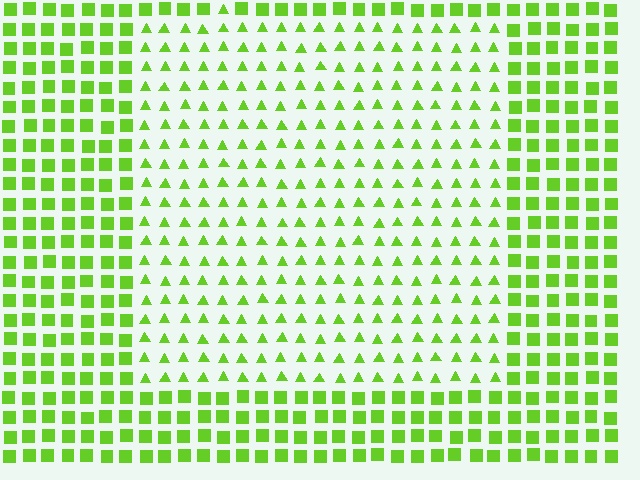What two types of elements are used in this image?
The image uses triangles inside the rectangle region and squares outside it.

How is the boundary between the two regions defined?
The boundary is defined by a change in element shape: triangles inside vs. squares outside. All elements share the same color and spacing.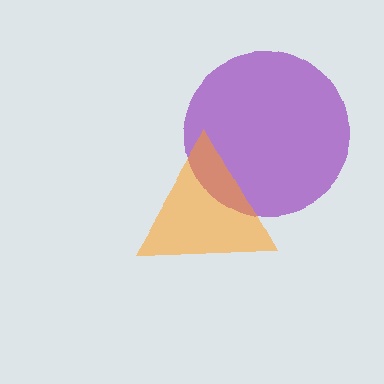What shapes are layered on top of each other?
The layered shapes are: a purple circle, an orange triangle.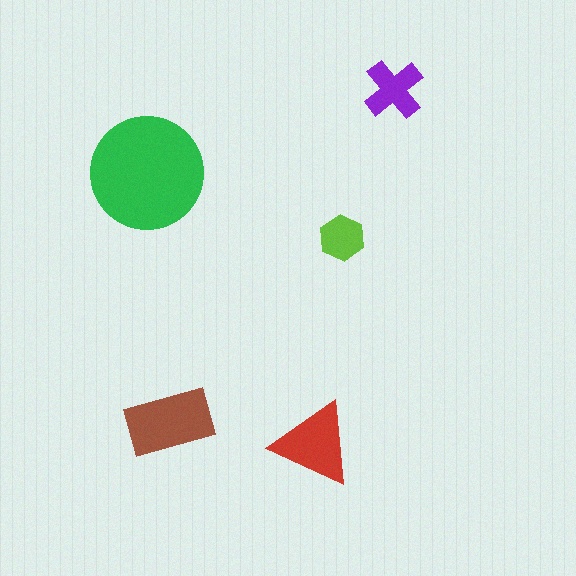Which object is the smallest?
The lime hexagon.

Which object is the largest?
The green circle.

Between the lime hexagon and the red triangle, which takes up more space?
The red triangle.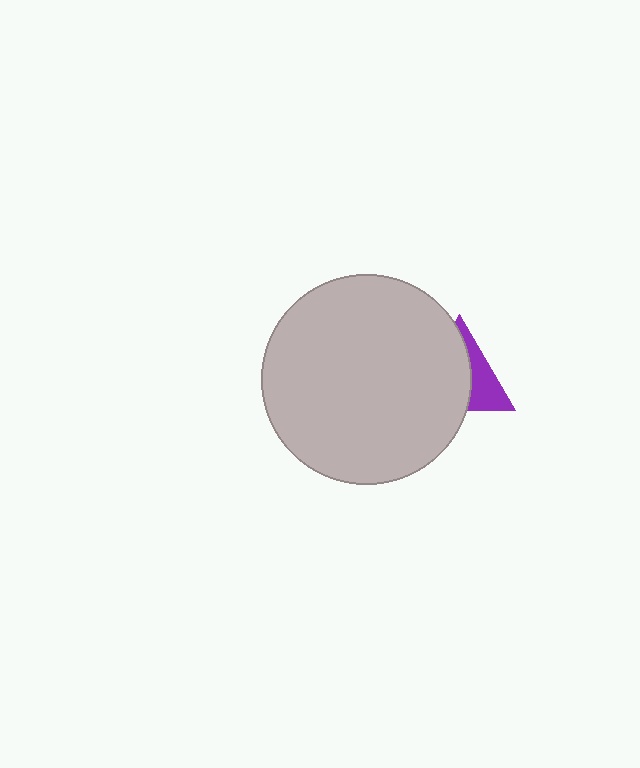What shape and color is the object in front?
The object in front is a light gray circle.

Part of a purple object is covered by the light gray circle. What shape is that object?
It is a triangle.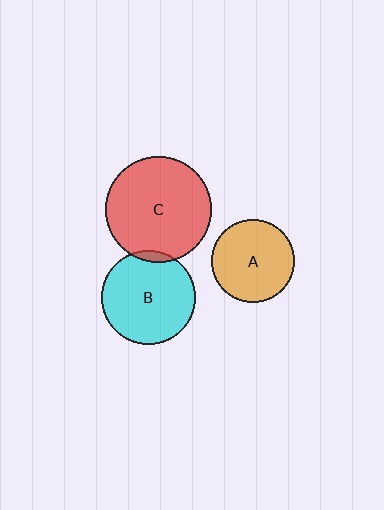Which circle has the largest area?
Circle C (red).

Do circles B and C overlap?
Yes.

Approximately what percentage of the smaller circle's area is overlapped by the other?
Approximately 5%.